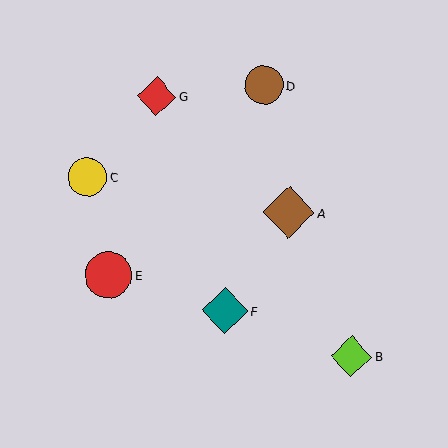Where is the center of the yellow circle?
The center of the yellow circle is at (87, 177).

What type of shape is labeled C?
Shape C is a yellow circle.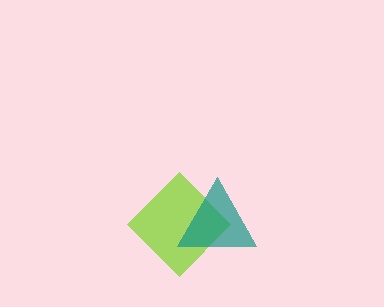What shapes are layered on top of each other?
The layered shapes are: a lime diamond, a teal triangle.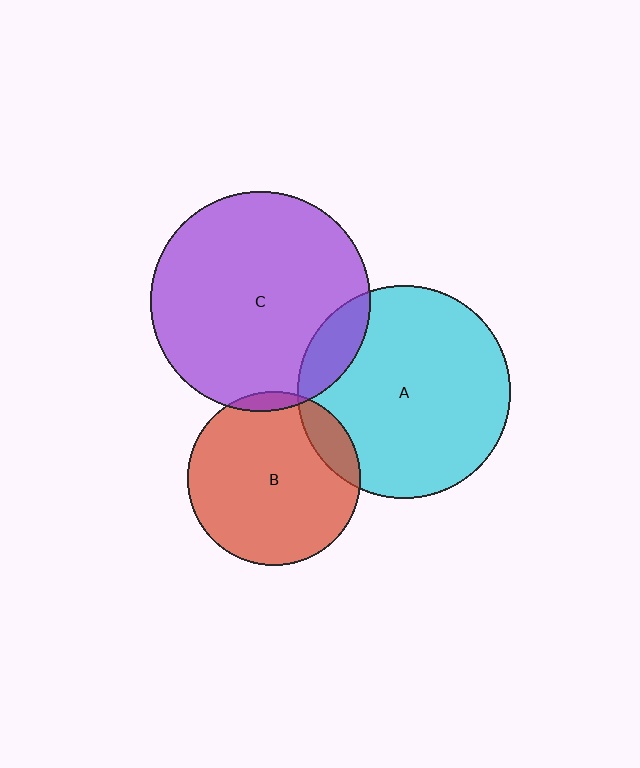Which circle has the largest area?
Circle C (purple).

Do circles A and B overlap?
Yes.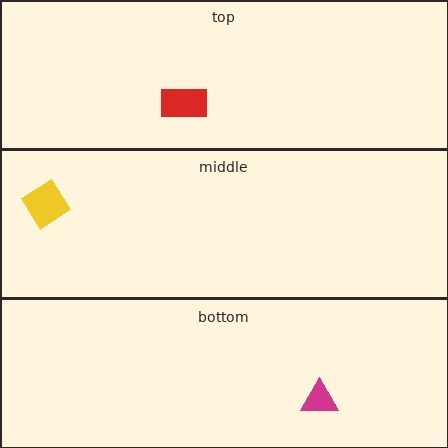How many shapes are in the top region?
1.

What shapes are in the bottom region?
The magenta triangle.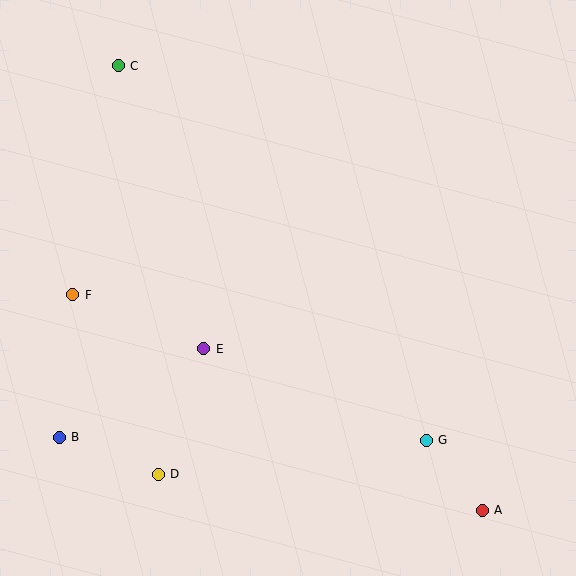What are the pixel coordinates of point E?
Point E is at (204, 349).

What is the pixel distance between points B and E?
The distance between B and E is 169 pixels.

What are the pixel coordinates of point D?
Point D is at (158, 474).